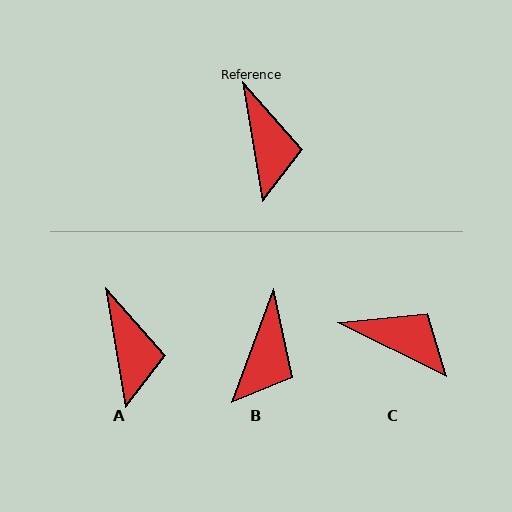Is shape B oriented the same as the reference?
No, it is off by about 30 degrees.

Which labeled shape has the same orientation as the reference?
A.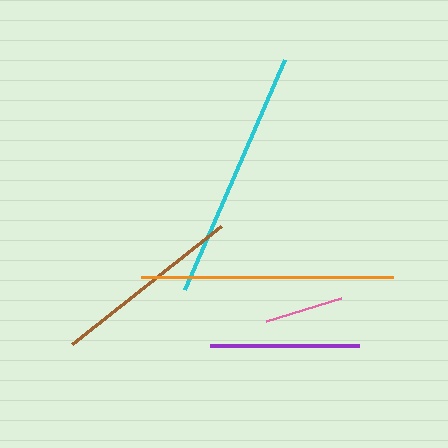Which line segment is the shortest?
The pink line is the shortest at approximately 79 pixels.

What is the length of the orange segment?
The orange segment is approximately 252 pixels long.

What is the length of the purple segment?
The purple segment is approximately 149 pixels long.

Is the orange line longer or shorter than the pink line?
The orange line is longer than the pink line.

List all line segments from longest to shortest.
From longest to shortest: orange, cyan, brown, purple, pink.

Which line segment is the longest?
The orange line is the longest at approximately 252 pixels.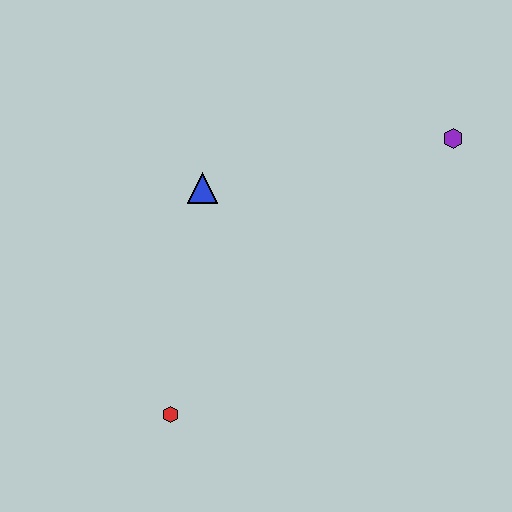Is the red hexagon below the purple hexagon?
Yes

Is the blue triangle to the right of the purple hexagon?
No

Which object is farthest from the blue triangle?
The purple hexagon is farthest from the blue triangle.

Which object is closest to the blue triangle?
The red hexagon is closest to the blue triangle.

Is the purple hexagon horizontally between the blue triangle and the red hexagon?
No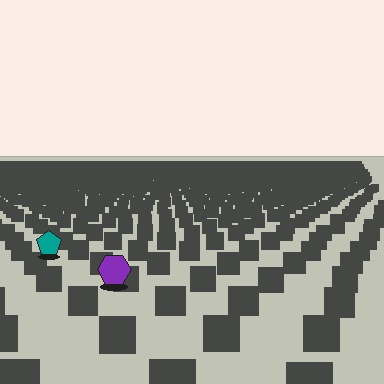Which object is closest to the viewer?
The purple hexagon is closest. The texture marks near it are larger and more spread out.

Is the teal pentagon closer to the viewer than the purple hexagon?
No. The purple hexagon is closer — you can tell from the texture gradient: the ground texture is coarser near it.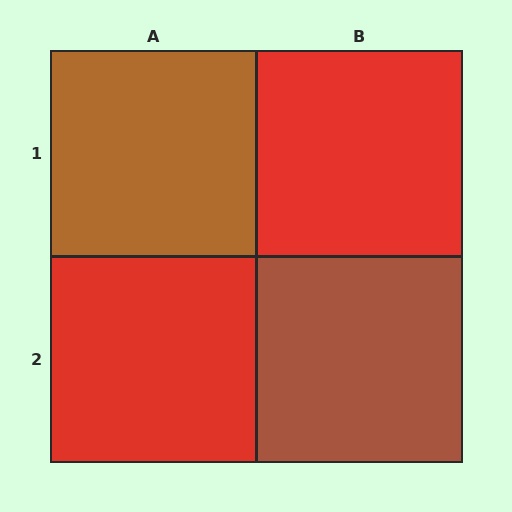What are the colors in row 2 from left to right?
Red, brown.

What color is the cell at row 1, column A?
Brown.